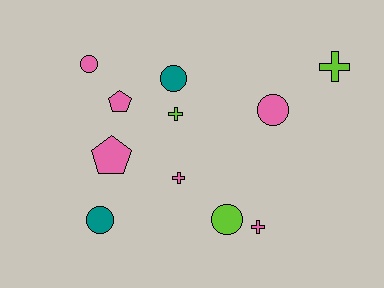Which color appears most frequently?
Pink, with 6 objects.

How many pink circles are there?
There are 2 pink circles.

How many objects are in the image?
There are 11 objects.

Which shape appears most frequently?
Circle, with 5 objects.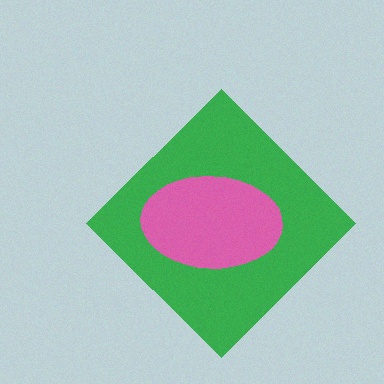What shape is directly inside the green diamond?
The pink ellipse.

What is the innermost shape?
The pink ellipse.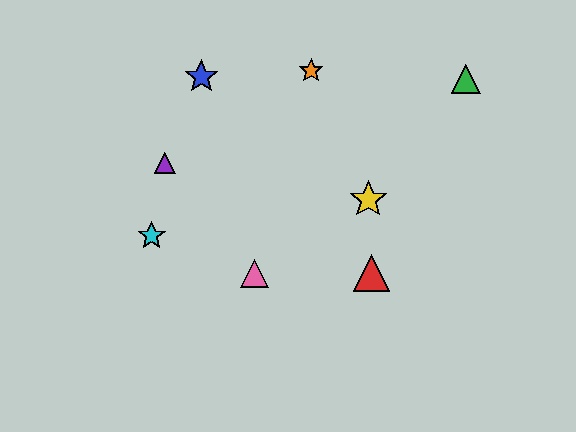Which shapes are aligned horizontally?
The red triangle, the pink triangle are aligned horizontally.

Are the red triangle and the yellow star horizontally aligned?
No, the red triangle is at y≈273 and the yellow star is at y≈200.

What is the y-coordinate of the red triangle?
The red triangle is at y≈273.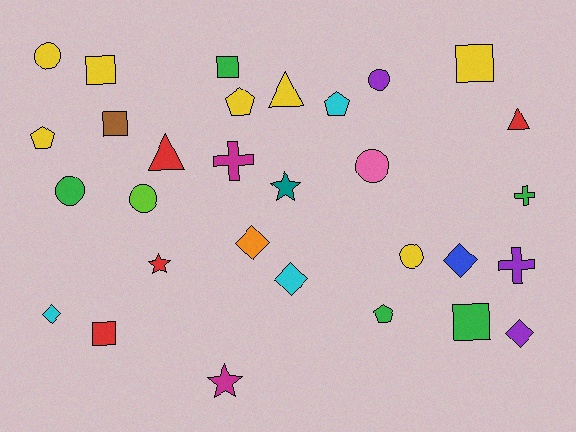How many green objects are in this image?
There are 5 green objects.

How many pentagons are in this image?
There are 4 pentagons.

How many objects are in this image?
There are 30 objects.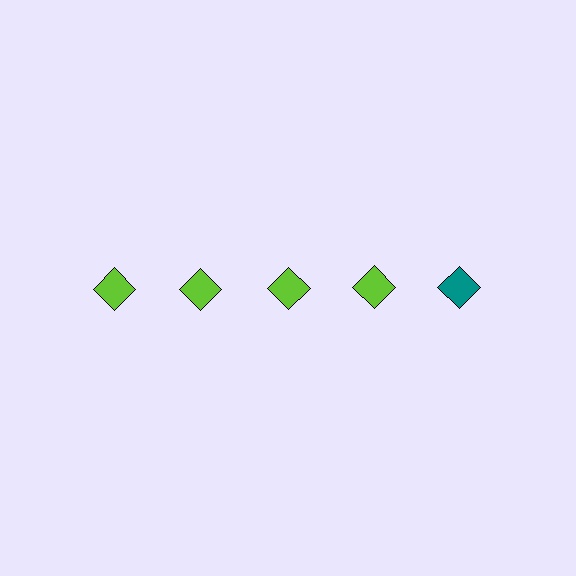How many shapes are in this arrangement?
There are 5 shapes arranged in a grid pattern.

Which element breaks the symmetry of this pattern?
The teal diamond in the top row, rightmost column breaks the symmetry. All other shapes are lime diamonds.